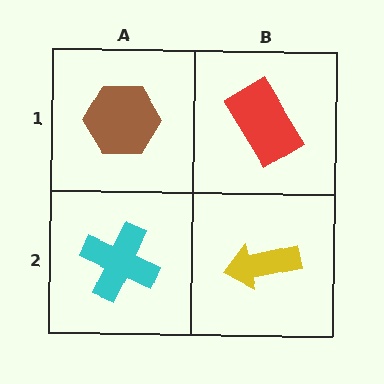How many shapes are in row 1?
2 shapes.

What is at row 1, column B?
A red rectangle.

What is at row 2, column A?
A cyan cross.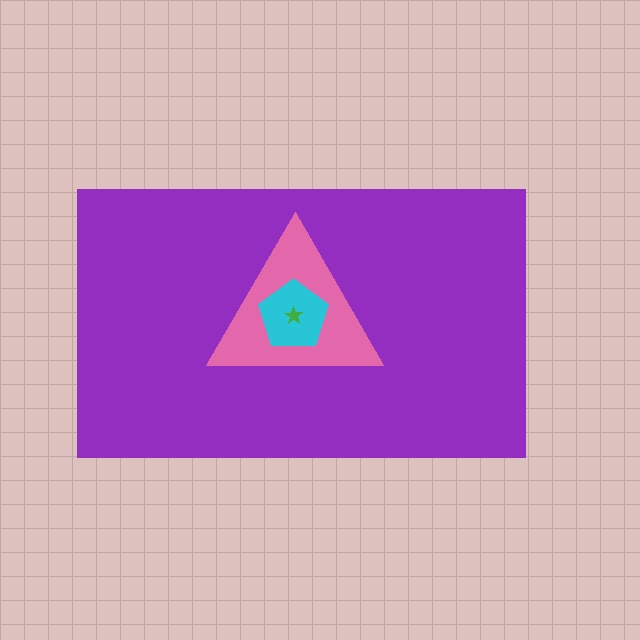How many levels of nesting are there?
4.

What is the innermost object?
The green star.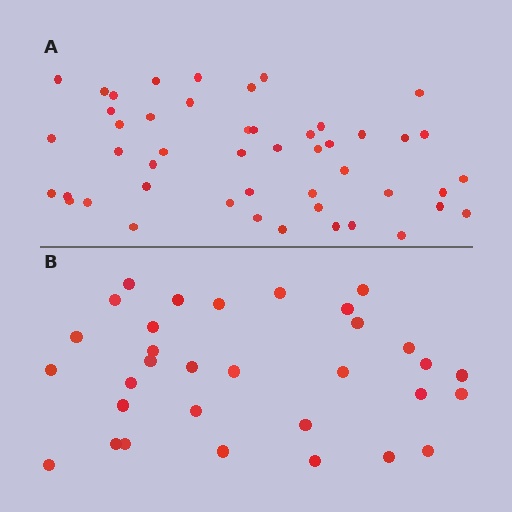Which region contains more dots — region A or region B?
Region A (the top region) has more dots.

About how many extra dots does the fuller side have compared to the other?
Region A has approximately 15 more dots than region B.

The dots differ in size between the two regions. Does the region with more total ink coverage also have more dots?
No. Region B has more total ink coverage because its dots are larger, but region A actually contains more individual dots. Total area can be misleading — the number of items is what matters here.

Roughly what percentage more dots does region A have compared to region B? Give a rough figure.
About 50% more.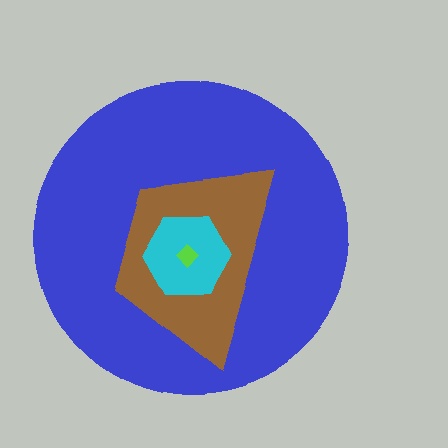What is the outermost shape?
The blue circle.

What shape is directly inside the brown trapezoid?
The cyan hexagon.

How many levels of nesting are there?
4.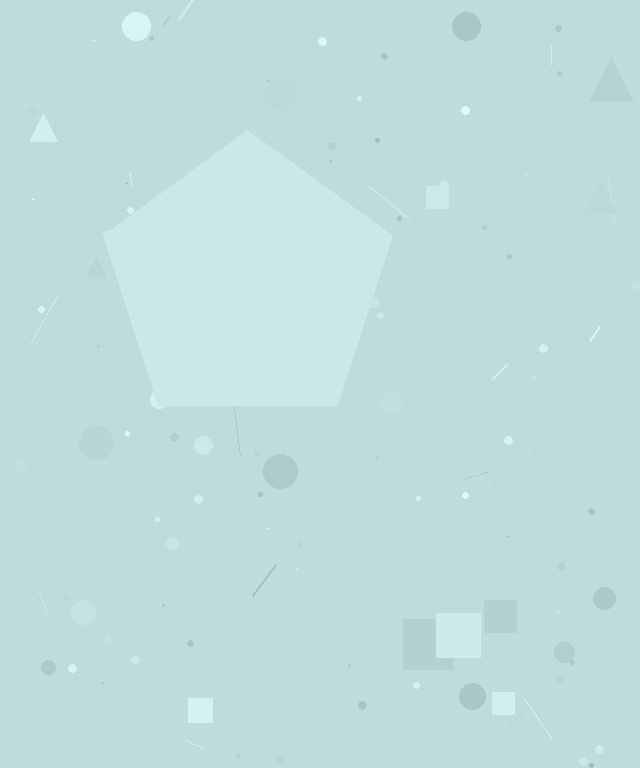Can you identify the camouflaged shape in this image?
The camouflaged shape is a pentagon.